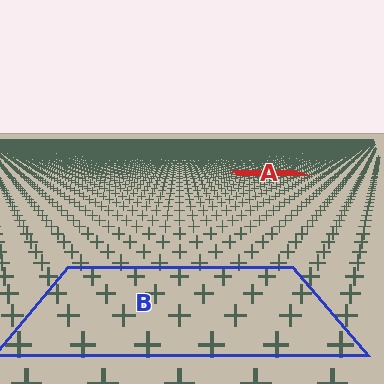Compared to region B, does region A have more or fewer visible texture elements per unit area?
Region A has more texture elements per unit area — they are packed more densely because it is farther away.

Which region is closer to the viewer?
Region B is closer. The texture elements there are larger and more spread out.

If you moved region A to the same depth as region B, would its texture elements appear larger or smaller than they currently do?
They would appear larger. At a closer depth, the same texture elements are projected at a bigger on-screen size.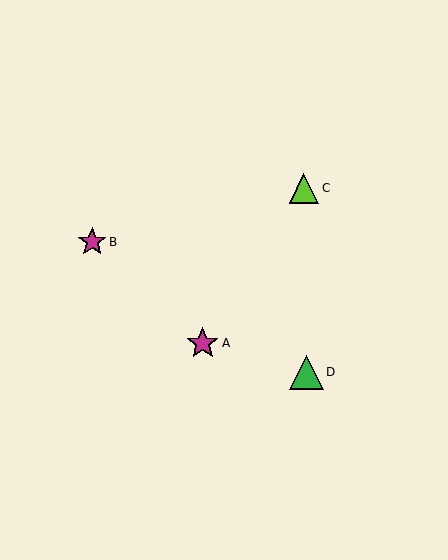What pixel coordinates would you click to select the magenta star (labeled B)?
Click at (92, 242) to select the magenta star B.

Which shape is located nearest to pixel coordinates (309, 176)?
The lime triangle (labeled C) at (304, 189) is nearest to that location.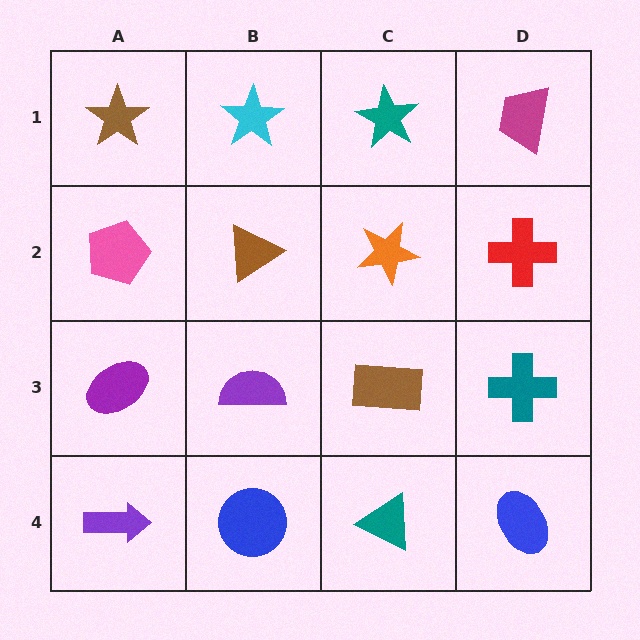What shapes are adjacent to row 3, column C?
An orange star (row 2, column C), a teal triangle (row 4, column C), a purple semicircle (row 3, column B), a teal cross (row 3, column D).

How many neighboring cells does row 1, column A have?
2.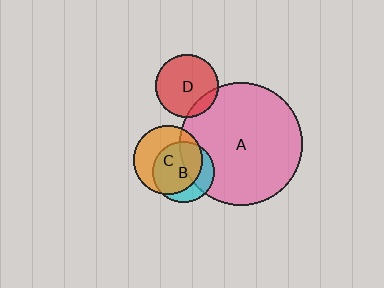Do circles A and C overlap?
Yes.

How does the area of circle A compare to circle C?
Approximately 3.2 times.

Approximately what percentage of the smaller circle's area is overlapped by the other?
Approximately 20%.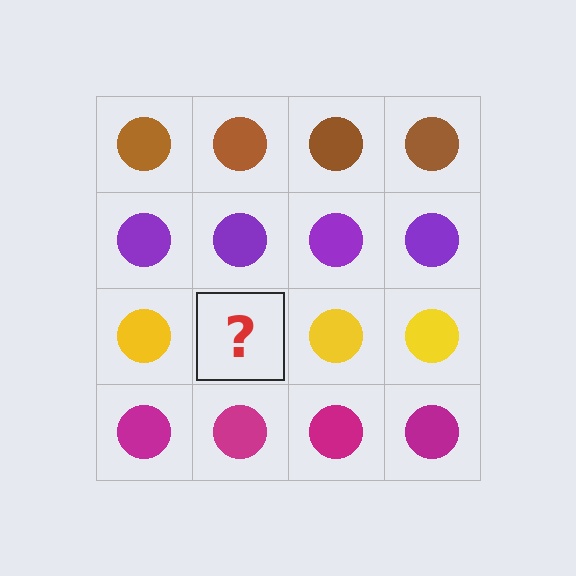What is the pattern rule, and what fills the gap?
The rule is that each row has a consistent color. The gap should be filled with a yellow circle.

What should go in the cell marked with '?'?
The missing cell should contain a yellow circle.